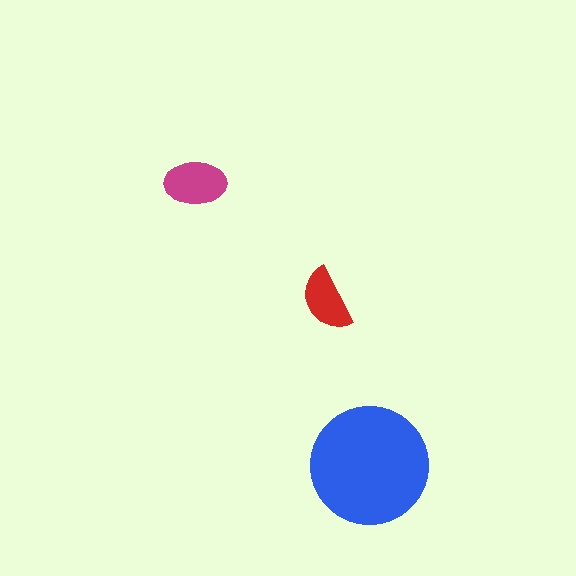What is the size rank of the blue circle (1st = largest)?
1st.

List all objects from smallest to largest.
The red semicircle, the magenta ellipse, the blue circle.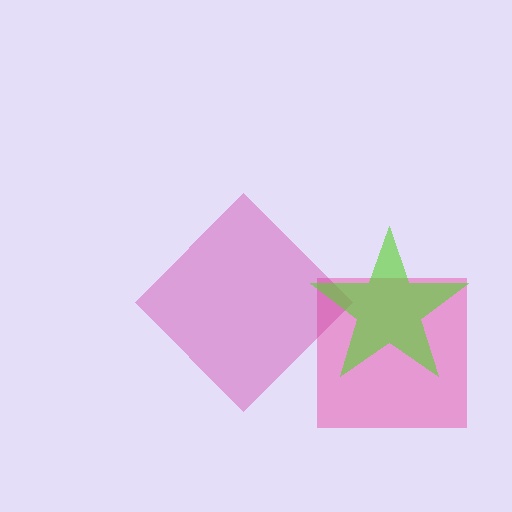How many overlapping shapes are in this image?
There are 3 overlapping shapes in the image.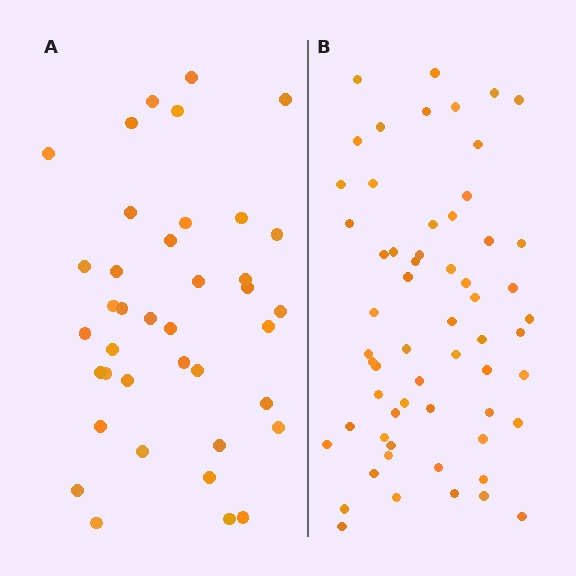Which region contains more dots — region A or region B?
Region B (the right region) has more dots.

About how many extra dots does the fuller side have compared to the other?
Region B has approximately 20 more dots than region A.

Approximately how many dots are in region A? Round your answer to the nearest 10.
About 40 dots. (The exact count is 39, which rounds to 40.)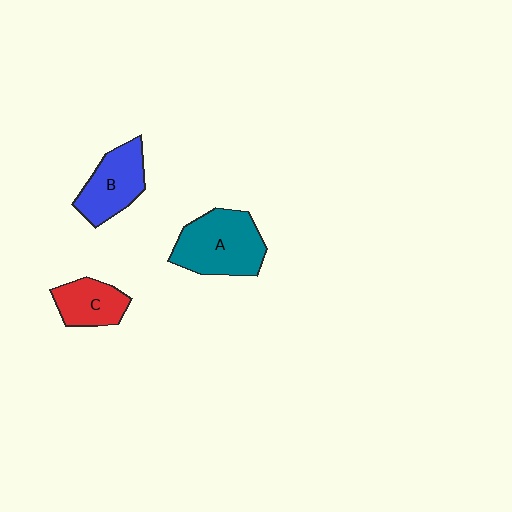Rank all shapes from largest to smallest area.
From largest to smallest: A (teal), B (blue), C (red).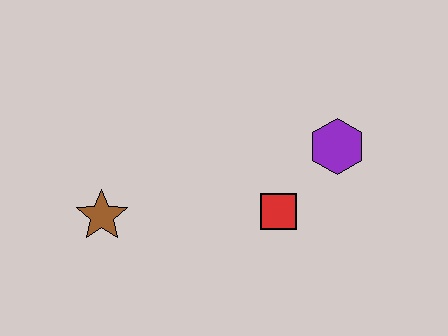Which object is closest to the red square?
The purple hexagon is closest to the red square.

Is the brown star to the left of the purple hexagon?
Yes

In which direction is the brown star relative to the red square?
The brown star is to the left of the red square.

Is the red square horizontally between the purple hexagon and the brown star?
Yes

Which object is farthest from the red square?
The brown star is farthest from the red square.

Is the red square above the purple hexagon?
No